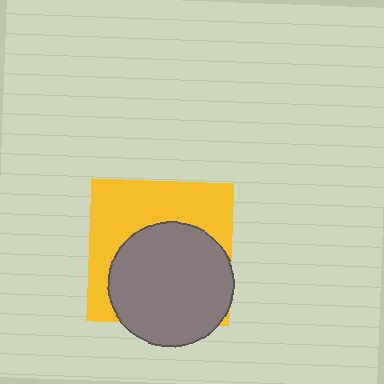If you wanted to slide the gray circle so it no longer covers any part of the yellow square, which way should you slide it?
Slide it down — that is the most direct way to separate the two shapes.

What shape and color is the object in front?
The object in front is a gray circle.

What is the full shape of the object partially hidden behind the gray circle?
The partially hidden object is a yellow square.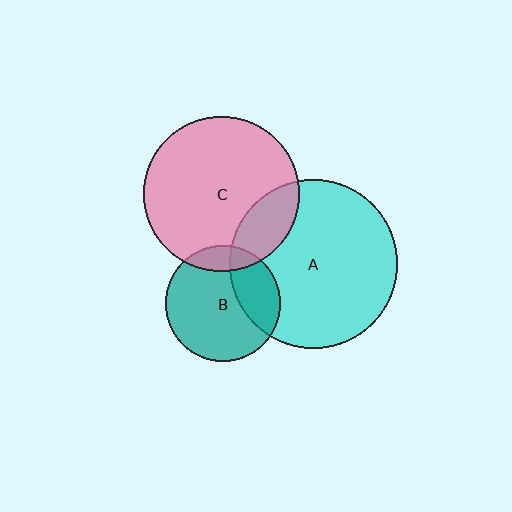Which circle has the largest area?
Circle A (cyan).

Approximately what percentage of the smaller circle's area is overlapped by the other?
Approximately 20%.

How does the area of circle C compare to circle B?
Approximately 1.8 times.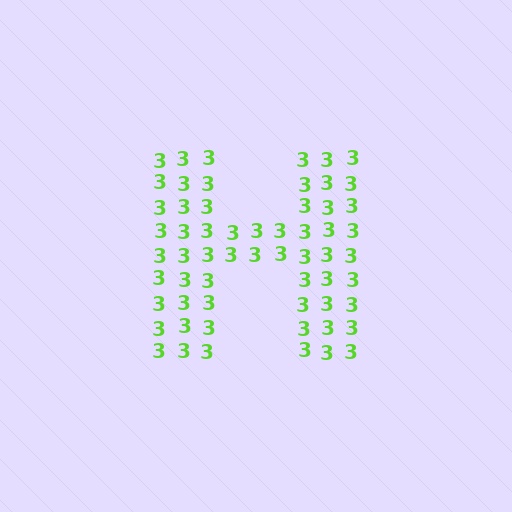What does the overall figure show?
The overall figure shows the letter H.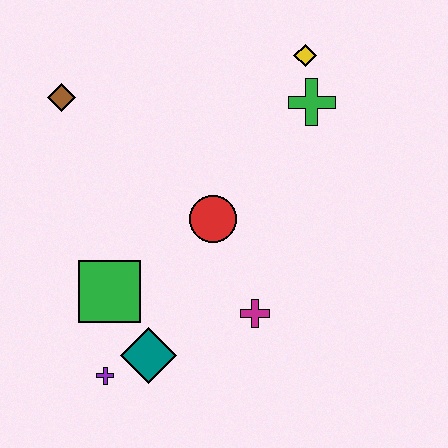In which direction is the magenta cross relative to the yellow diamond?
The magenta cross is below the yellow diamond.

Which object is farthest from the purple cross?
The yellow diamond is farthest from the purple cross.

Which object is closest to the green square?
The teal diamond is closest to the green square.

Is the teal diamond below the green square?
Yes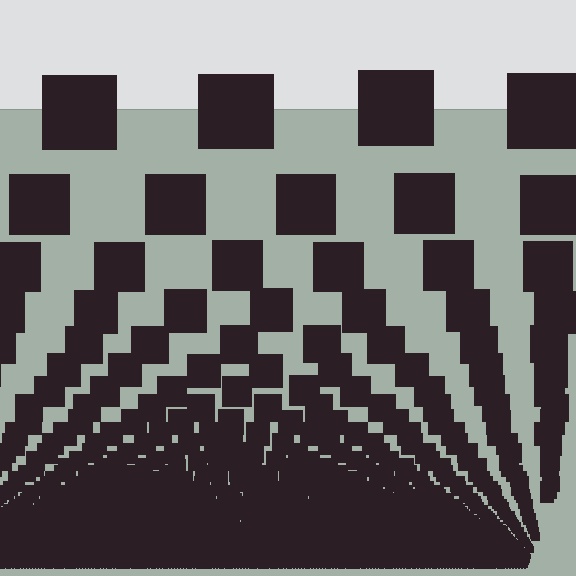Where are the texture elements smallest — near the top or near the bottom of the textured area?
Near the bottom.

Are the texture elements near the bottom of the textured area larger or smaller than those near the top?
Smaller. The gradient is inverted — elements near the bottom are smaller and denser.